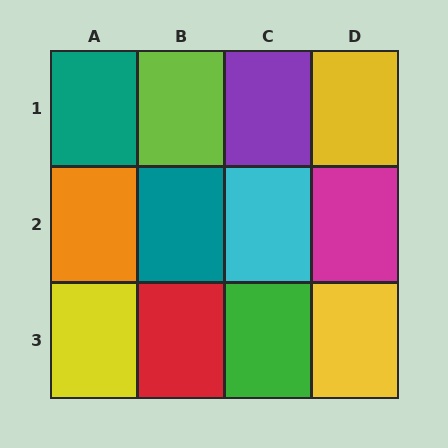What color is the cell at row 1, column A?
Teal.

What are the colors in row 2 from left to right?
Orange, teal, cyan, magenta.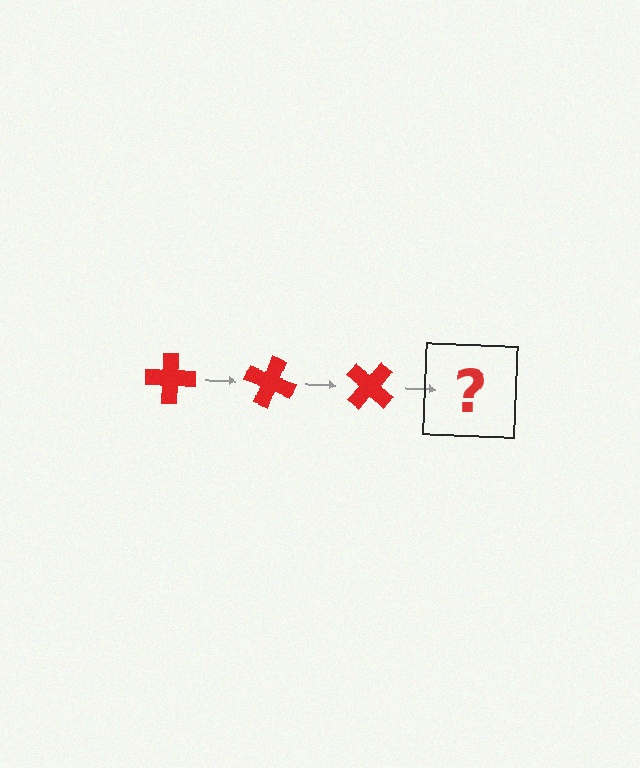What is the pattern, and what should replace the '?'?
The pattern is that the cross rotates 20 degrees each step. The '?' should be a red cross rotated 60 degrees.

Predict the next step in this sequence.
The next step is a red cross rotated 60 degrees.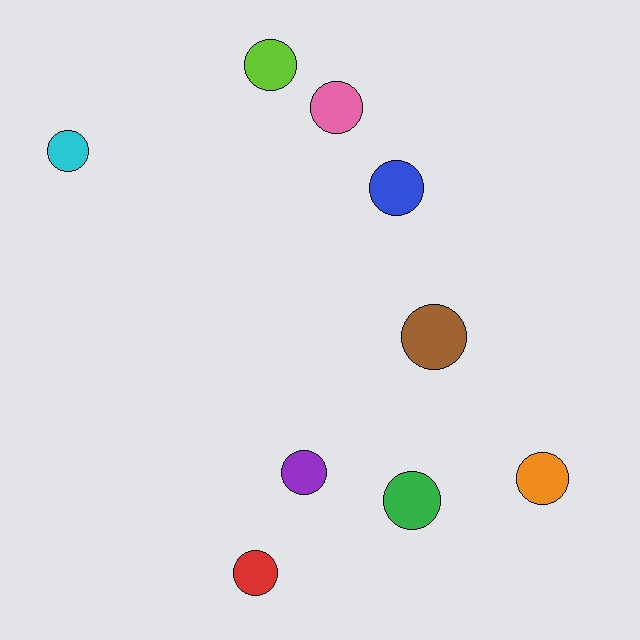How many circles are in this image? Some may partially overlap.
There are 9 circles.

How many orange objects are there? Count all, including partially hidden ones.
There is 1 orange object.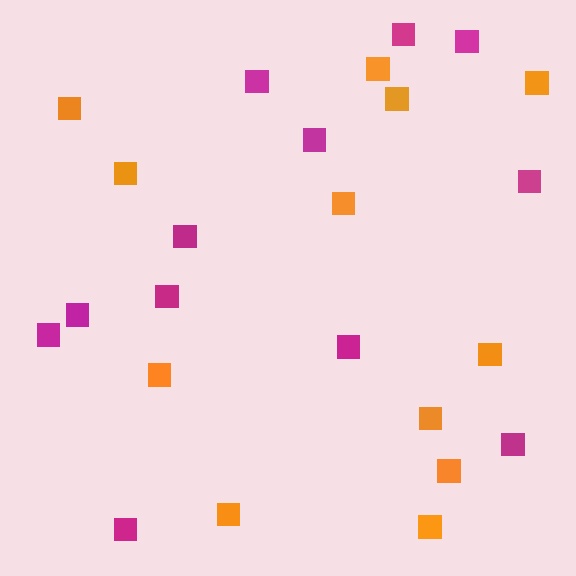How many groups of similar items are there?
There are 2 groups: one group of orange squares (12) and one group of magenta squares (12).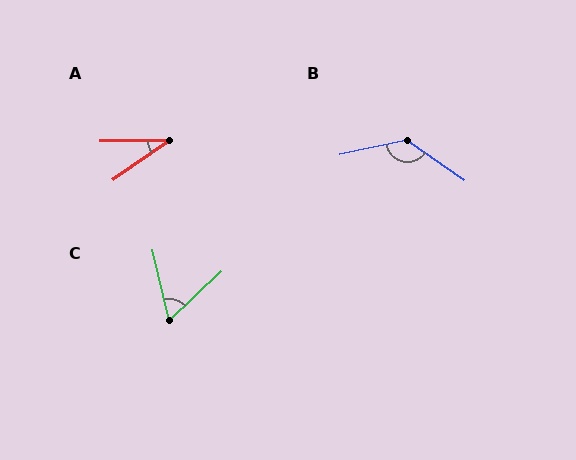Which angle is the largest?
B, at approximately 132 degrees.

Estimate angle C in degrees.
Approximately 60 degrees.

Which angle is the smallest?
A, at approximately 35 degrees.